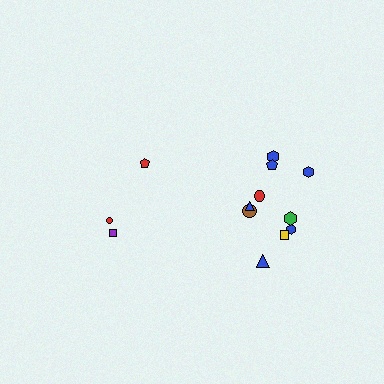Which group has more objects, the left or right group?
The right group.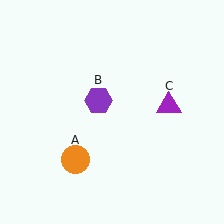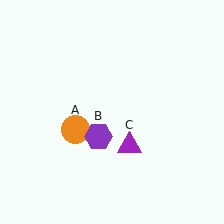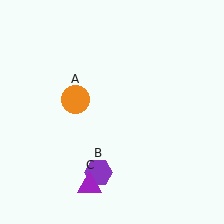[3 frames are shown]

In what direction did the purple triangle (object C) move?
The purple triangle (object C) moved down and to the left.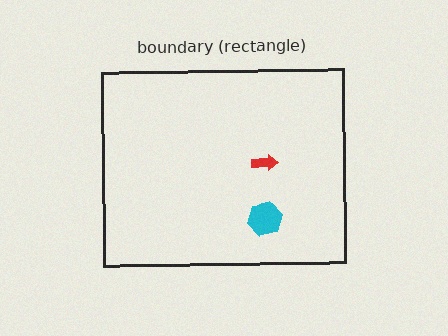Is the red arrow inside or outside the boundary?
Inside.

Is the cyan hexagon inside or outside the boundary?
Inside.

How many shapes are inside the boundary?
2 inside, 0 outside.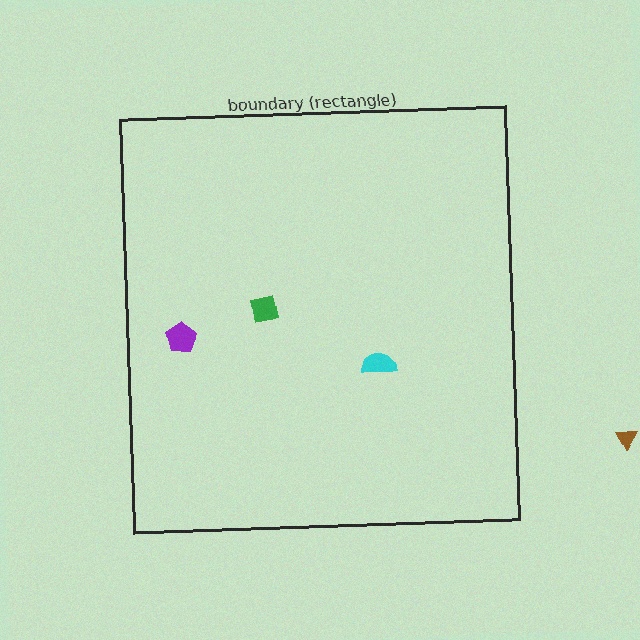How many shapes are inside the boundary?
3 inside, 1 outside.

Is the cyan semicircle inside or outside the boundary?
Inside.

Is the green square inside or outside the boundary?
Inside.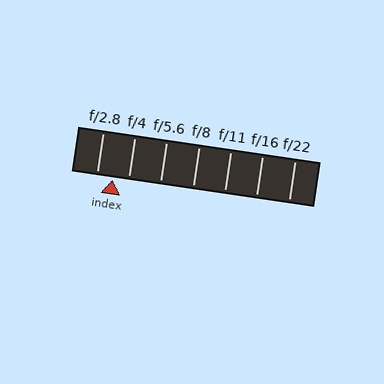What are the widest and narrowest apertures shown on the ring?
The widest aperture shown is f/2.8 and the narrowest is f/22.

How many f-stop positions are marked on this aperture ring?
There are 7 f-stop positions marked.